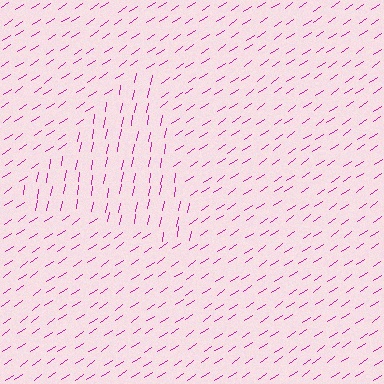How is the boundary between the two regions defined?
The boundary is defined purely by a change in line orientation (approximately 45 degrees difference). All lines are the same color and thickness.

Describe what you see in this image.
The image is filled with small magenta line segments. A triangle region in the image has lines oriented differently from the surrounding lines, creating a visible texture boundary.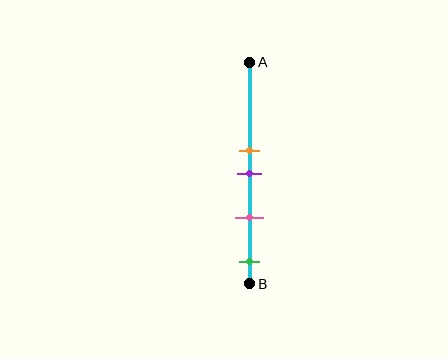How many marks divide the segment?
There are 4 marks dividing the segment.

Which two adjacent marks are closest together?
The orange and purple marks are the closest adjacent pair.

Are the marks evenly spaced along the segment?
No, the marks are not evenly spaced.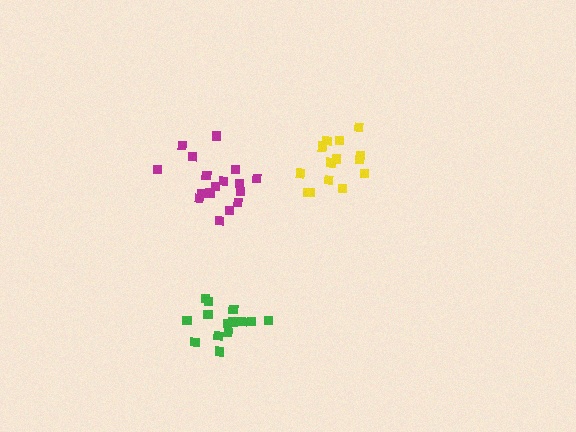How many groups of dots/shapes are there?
There are 3 groups.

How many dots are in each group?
Group 1: 18 dots, Group 2: 14 dots, Group 3: 15 dots (47 total).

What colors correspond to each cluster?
The clusters are colored: magenta, green, yellow.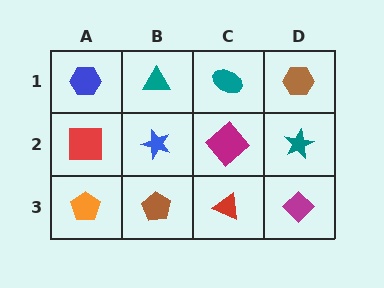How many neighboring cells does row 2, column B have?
4.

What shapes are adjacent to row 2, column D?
A brown hexagon (row 1, column D), a magenta diamond (row 3, column D), a magenta diamond (row 2, column C).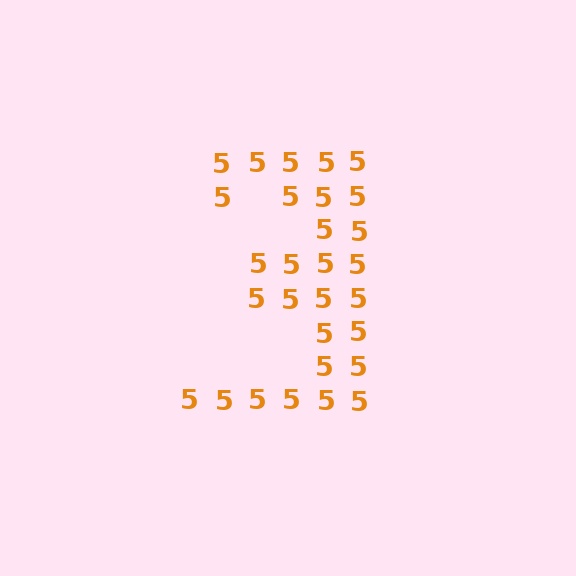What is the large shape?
The large shape is the digit 3.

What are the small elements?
The small elements are digit 5's.